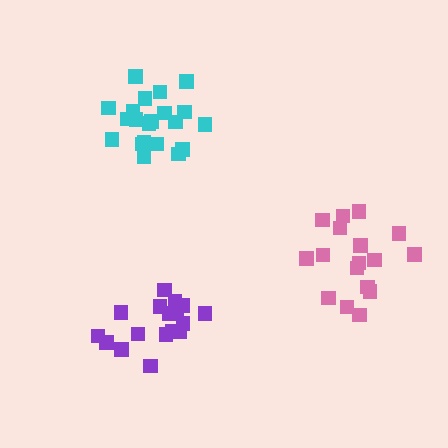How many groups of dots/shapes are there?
There are 3 groups.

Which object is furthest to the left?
The cyan cluster is leftmost.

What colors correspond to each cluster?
The clusters are colored: pink, purple, cyan.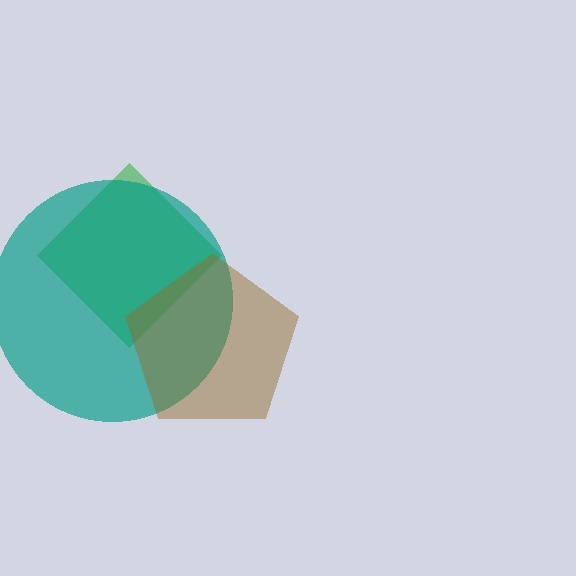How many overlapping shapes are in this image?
There are 3 overlapping shapes in the image.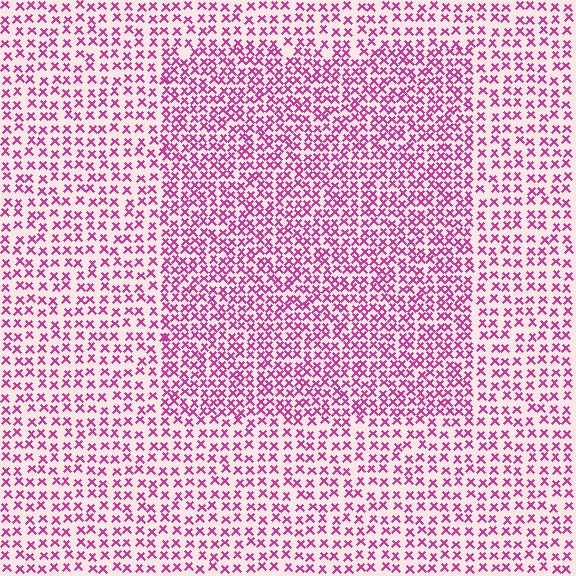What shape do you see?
I see a rectangle.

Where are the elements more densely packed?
The elements are more densely packed inside the rectangle boundary.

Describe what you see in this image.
The image contains small magenta elements arranged at two different densities. A rectangle-shaped region is visible where the elements are more densely packed than the surrounding area.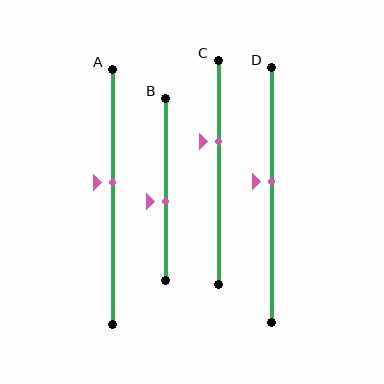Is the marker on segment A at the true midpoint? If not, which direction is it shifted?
No, the marker on segment A is shifted upward by about 6% of the segment length.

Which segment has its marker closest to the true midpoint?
Segment D has its marker closest to the true midpoint.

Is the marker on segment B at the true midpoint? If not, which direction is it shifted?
No, the marker on segment B is shifted downward by about 7% of the segment length.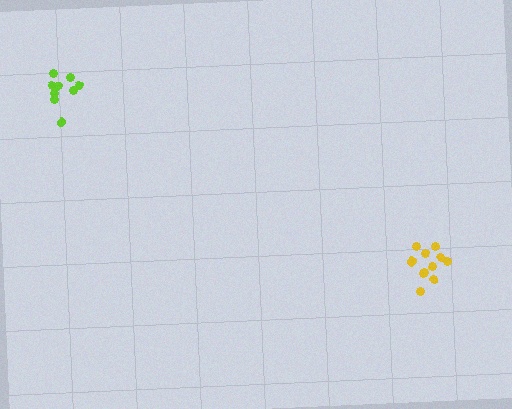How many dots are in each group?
Group 1: 9 dots, Group 2: 12 dots (21 total).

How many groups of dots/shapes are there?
There are 2 groups.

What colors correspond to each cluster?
The clusters are colored: lime, yellow.